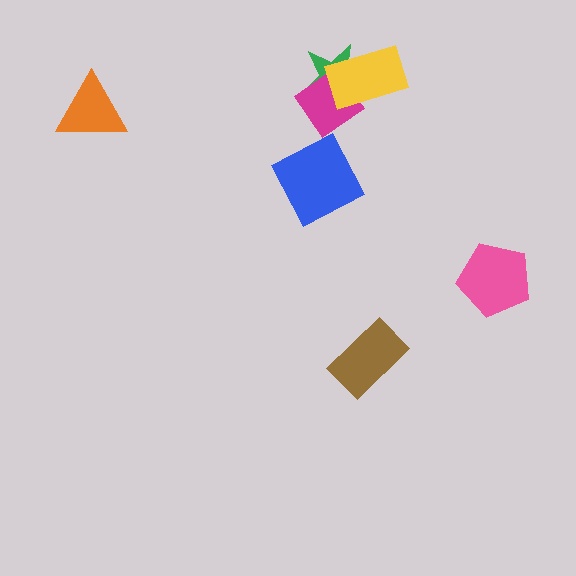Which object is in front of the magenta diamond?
The yellow rectangle is in front of the magenta diamond.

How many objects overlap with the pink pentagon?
0 objects overlap with the pink pentagon.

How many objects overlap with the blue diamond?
0 objects overlap with the blue diamond.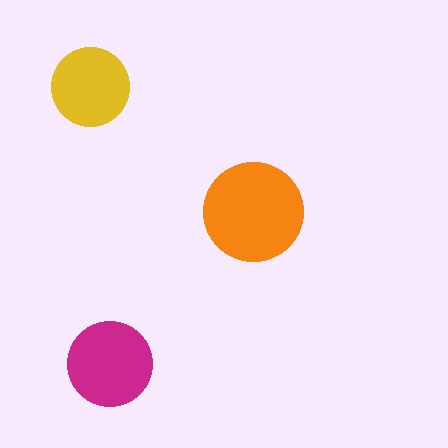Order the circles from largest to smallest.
the orange one, the magenta one, the yellow one.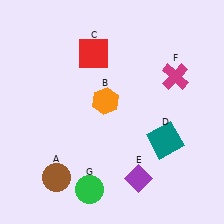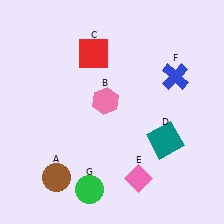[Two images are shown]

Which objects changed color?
B changed from orange to pink. E changed from purple to pink. F changed from magenta to blue.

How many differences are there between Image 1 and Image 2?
There are 3 differences between the two images.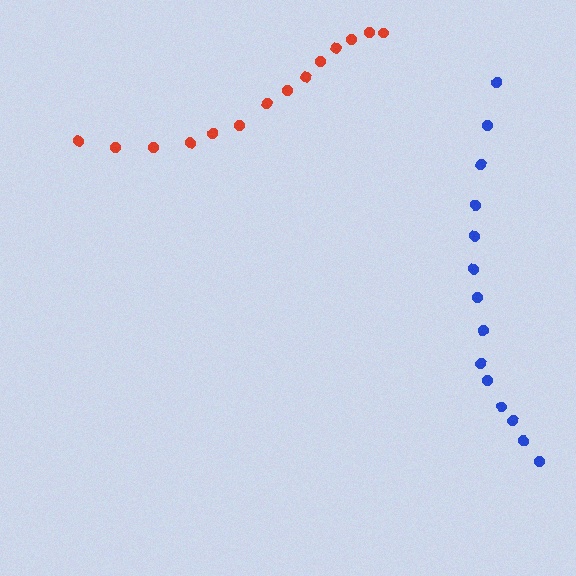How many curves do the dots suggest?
There are 2 distinct paths.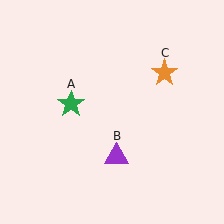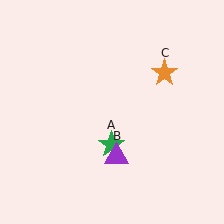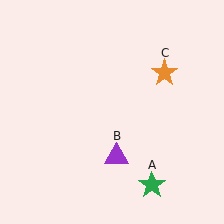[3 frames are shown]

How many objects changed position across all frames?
1 object changed position: green star (object A).